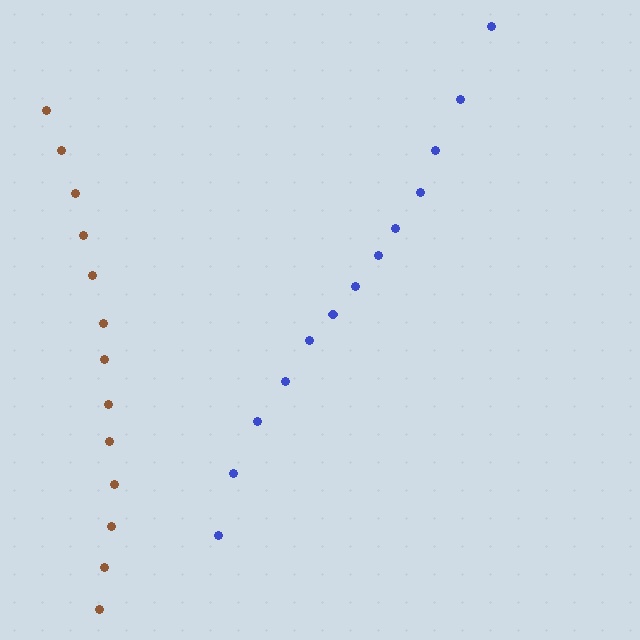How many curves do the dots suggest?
There are 2 distinct paths.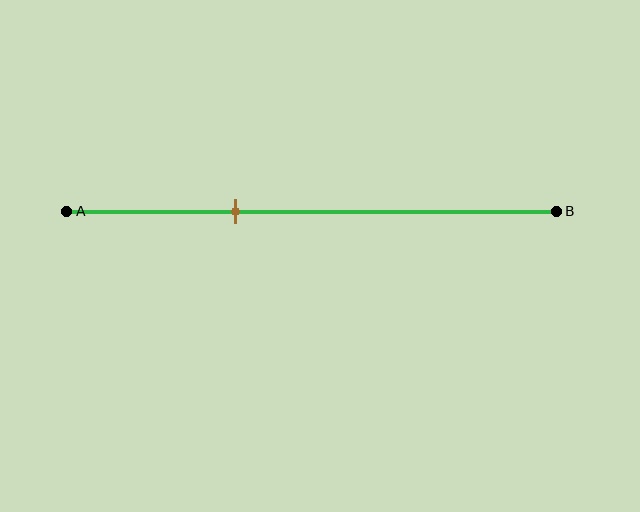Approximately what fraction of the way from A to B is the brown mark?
The brown mark is approximately 35% of the way from A to B.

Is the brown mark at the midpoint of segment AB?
No, the mark is at about 35% from A, not at the 50% midpoint.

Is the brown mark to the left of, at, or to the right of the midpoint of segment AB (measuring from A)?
The brown mark is to the left of the midpoint of segment AB.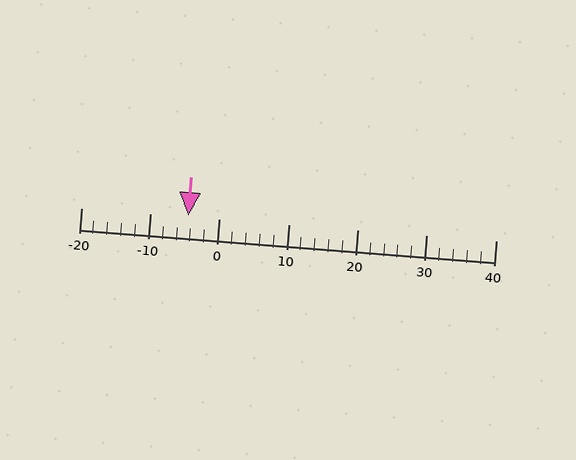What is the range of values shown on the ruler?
The ruler shows values from -20 to 40.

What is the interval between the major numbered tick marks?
The major tick marks are spaced 10 units apart.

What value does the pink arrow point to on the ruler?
The pink arrow points to approximately -4.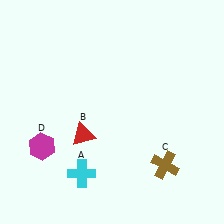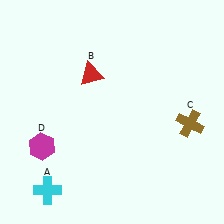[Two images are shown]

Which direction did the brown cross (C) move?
The brown cross (C) moved up.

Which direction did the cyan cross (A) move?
The cyan cross (A) moved left.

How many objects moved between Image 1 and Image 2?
3 objects moved between the two images.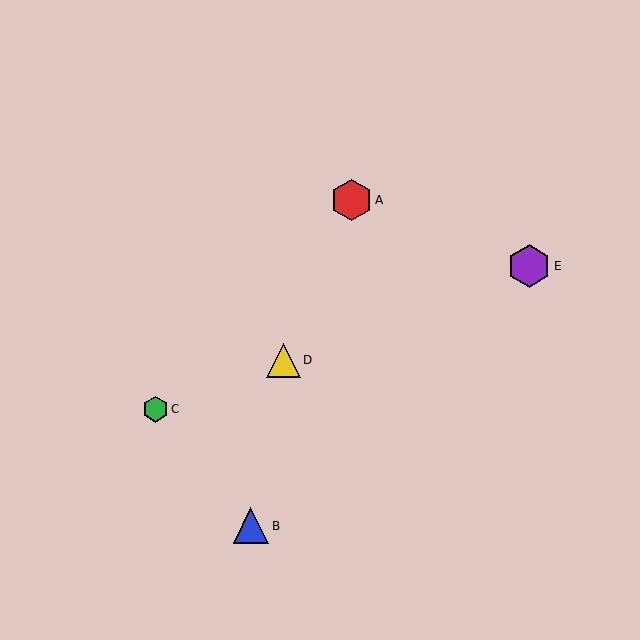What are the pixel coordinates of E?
Object E is at (529, 266).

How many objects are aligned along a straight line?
3 objects (C, D, E) are aligned along a straight line.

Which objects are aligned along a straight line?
Objects C, D, E are aligned along a straight line.